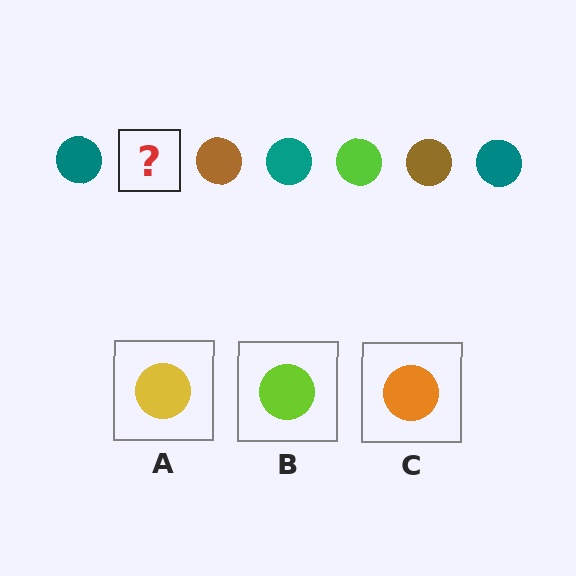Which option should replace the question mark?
Option B.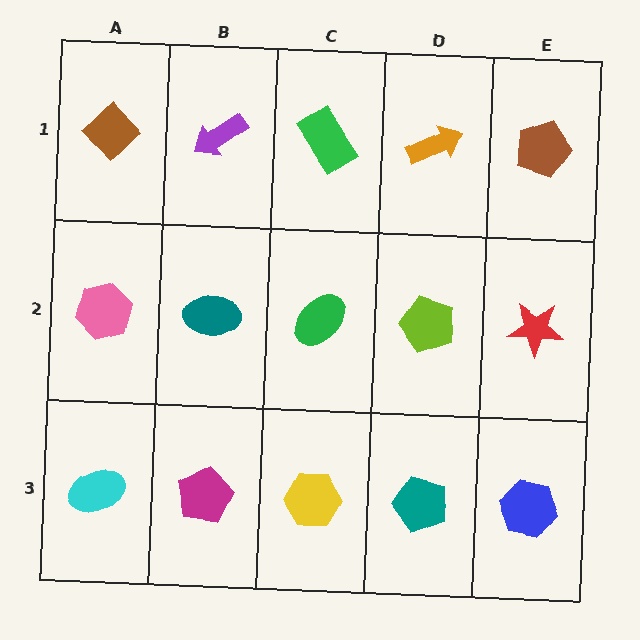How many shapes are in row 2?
5 shapes.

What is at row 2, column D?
A lime pentagon.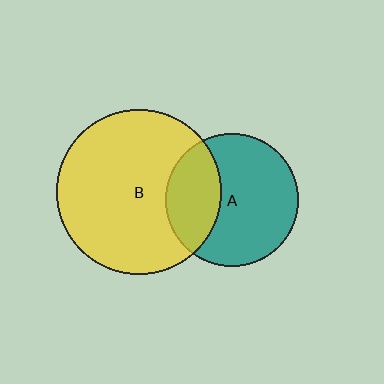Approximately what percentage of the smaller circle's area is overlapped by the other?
Approximately 30%.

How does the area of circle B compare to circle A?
Approximately 1.5 times.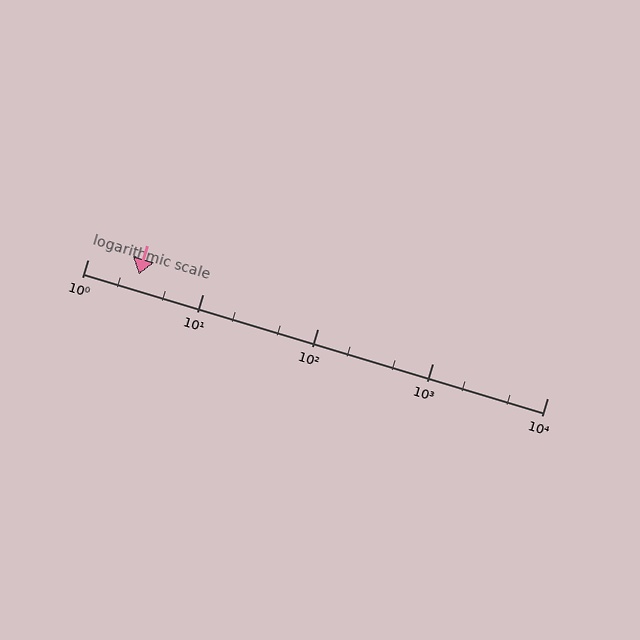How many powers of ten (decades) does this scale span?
The scale spans 4 decades, from 1 to 10000.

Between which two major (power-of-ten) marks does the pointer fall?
The pointer is between 1 and 10.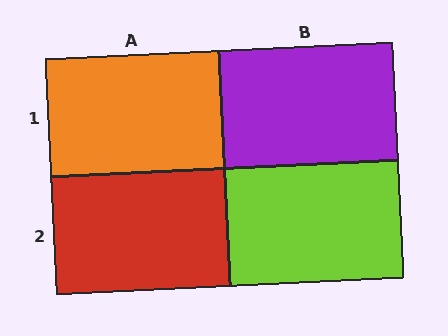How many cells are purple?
1 cell is purple.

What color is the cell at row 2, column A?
Red.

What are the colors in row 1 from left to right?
Orange, purple.